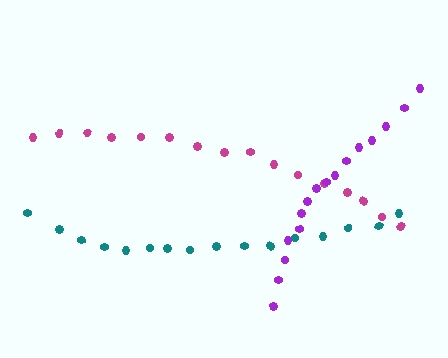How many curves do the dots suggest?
There are 3 distinct paths.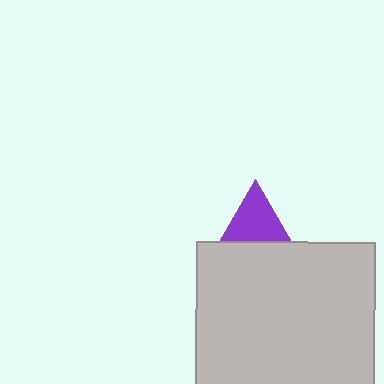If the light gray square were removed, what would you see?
You would see the complete purple triangle.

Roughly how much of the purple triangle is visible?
About half of it is visible (roughly 48%).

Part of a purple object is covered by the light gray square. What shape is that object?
It is a triangle.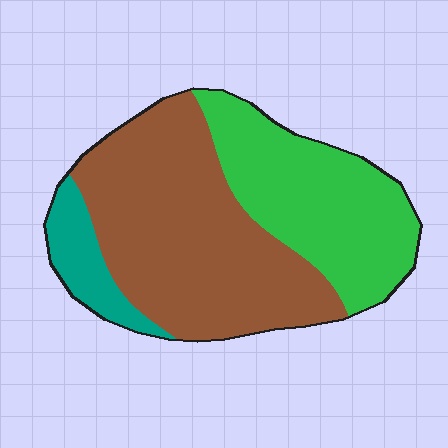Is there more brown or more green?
Brown.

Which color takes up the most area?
Brown, at roughly 55%.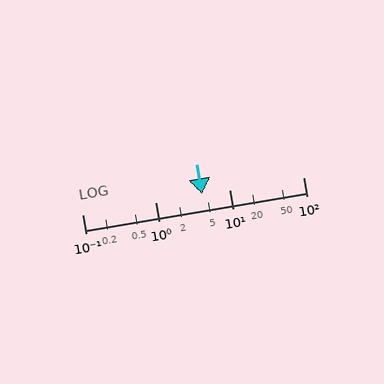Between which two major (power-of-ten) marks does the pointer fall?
The pointer is between 1 and 10.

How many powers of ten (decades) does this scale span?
The scale spans 3 decades, from 0.1 to 100.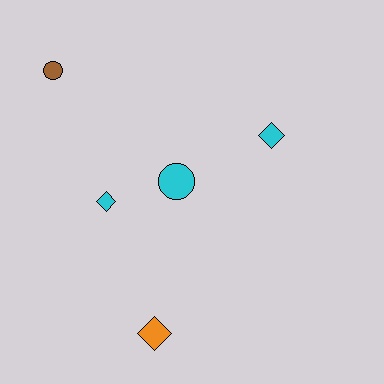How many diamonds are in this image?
There are 3 diamonds.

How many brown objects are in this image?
There is 1 brown object.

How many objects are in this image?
There are 5 objects.